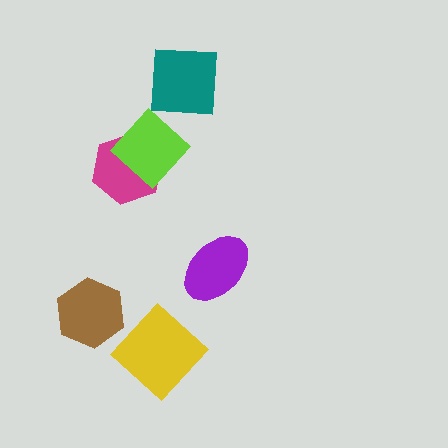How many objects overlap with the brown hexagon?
0 objects overlap with the brown hexagon.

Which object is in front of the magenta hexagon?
The lime diamond is in front of the magenta hexagon.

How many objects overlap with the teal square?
0 objects overlap with the teal square.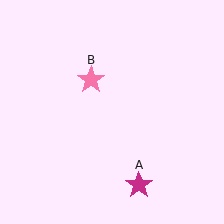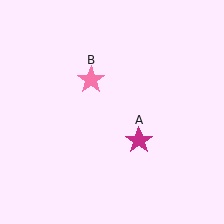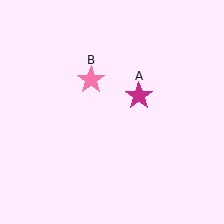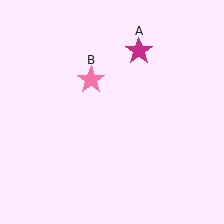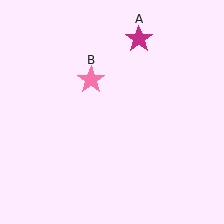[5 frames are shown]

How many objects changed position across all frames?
1 object changed position: magenta star (object A).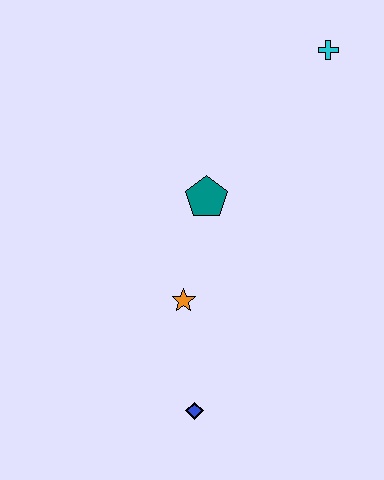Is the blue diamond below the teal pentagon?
Yes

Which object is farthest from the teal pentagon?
The blue diamond is farthest from the teal pentagon.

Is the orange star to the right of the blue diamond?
No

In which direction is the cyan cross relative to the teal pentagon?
The cyan cross is above the teal pentagon.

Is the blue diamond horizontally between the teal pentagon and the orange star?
Yes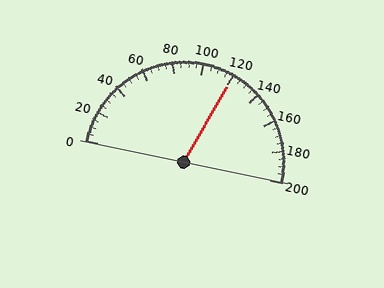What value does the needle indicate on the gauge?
The needle indicates approximately 120.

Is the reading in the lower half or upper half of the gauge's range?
The reading is in the upper half of the range (0 to 200).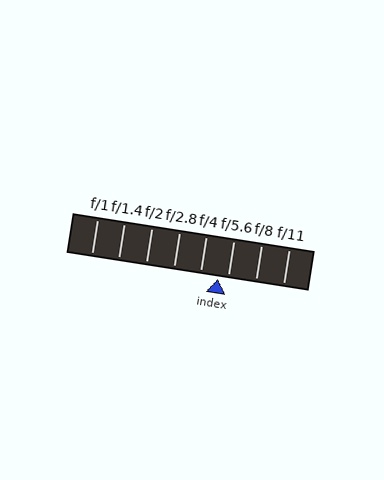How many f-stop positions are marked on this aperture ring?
There are 8 f-stop positions marked.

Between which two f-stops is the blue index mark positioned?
The index mark is between f/4 and f/5.6.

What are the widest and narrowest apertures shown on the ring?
The widest aperture shown is f/1 and the narrowest is f/11.